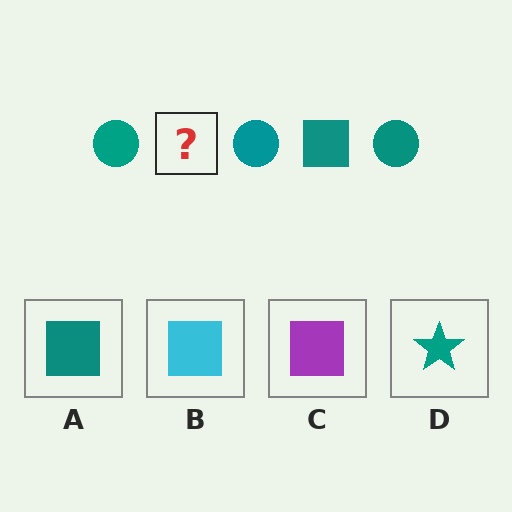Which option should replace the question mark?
Option A.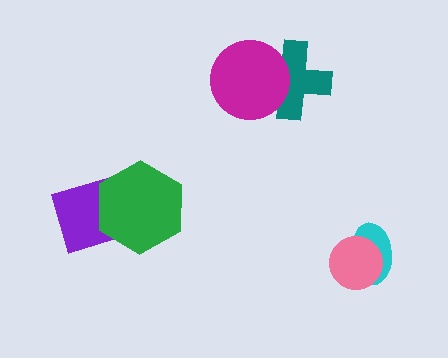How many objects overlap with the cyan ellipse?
1 object overlaps with the cyan ellipse.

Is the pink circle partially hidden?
No, no other shape covers it.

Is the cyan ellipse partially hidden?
Yes, it is partially covered by another shape.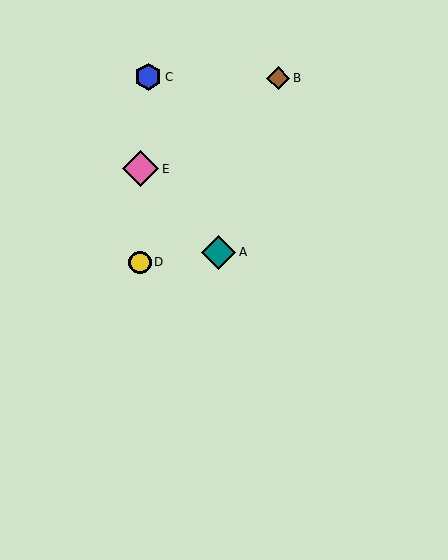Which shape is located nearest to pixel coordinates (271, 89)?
The brown diamond (labeled B) at (278, 78) is nearest to that location.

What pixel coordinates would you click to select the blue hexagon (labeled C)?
Click at (148, 77) to select the blue hexagon C.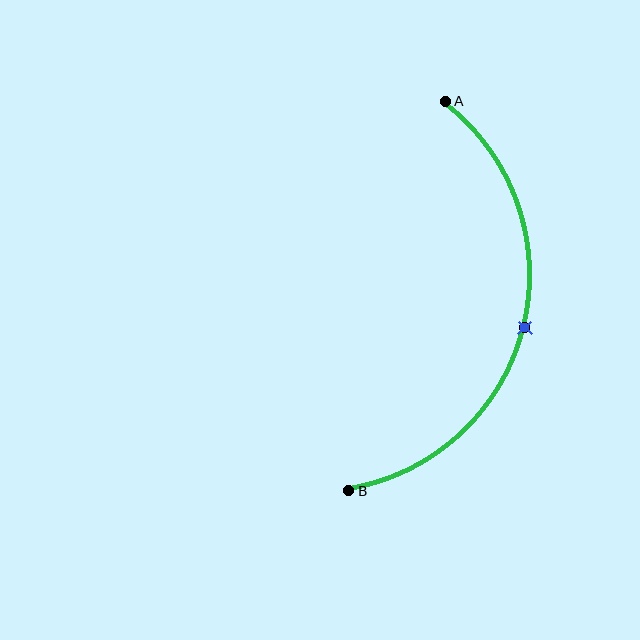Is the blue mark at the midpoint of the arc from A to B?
Yes. The blue mark lies on the arc at equal arc-length from both A and B — it is the arc midpoint.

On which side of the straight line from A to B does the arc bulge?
The arc bulges to the right of the straight line connecting A and B.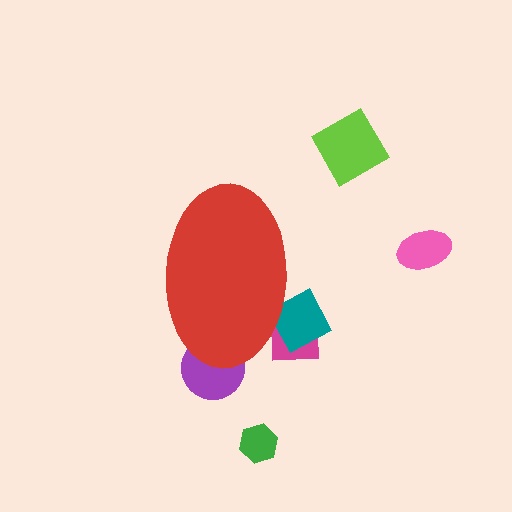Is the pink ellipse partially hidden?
No, the pink ellipse is fully visible.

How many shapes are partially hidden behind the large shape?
3 shapes are partially hidden.